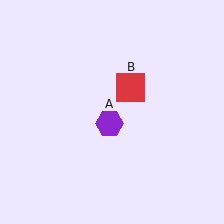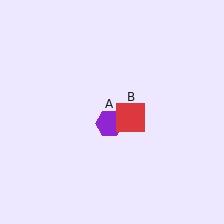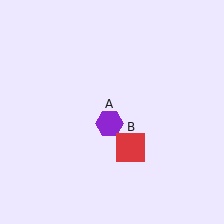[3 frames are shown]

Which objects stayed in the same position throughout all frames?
Purple hexagon (object A) remained stationary.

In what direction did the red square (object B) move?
The red square (object B) moved down.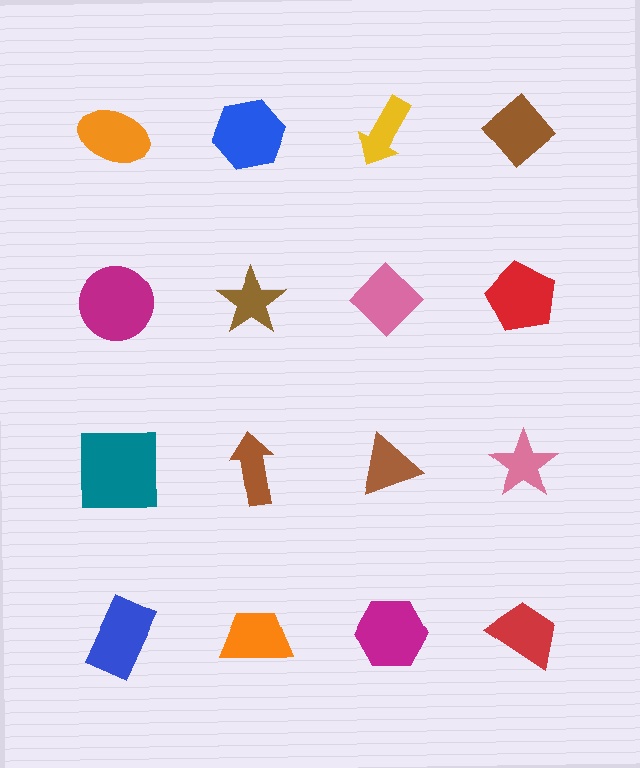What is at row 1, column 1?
An orange ellipse.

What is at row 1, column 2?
A blue hexagon.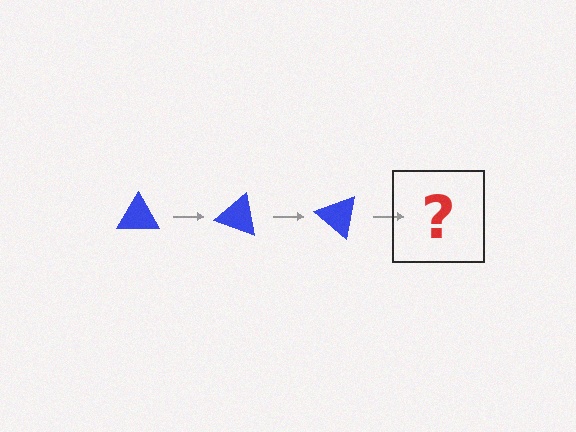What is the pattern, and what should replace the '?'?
The pattern is that the triangle rotates 20 degrees each step. The '?' should be a blue triangle rotated 60 degrees.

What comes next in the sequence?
The next element should be a blue triangle rotated 60 degrees.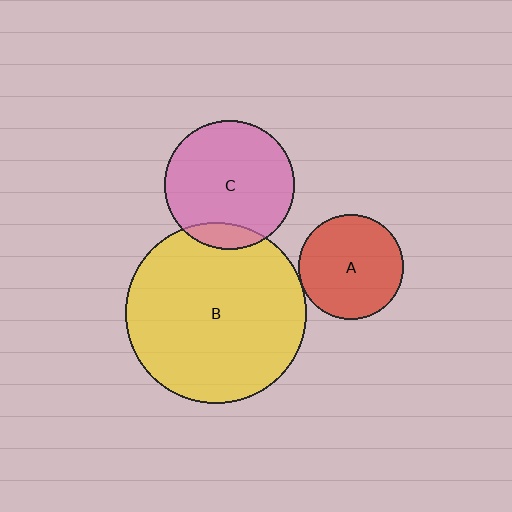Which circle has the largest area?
Circle B (yellow).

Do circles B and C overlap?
Yes.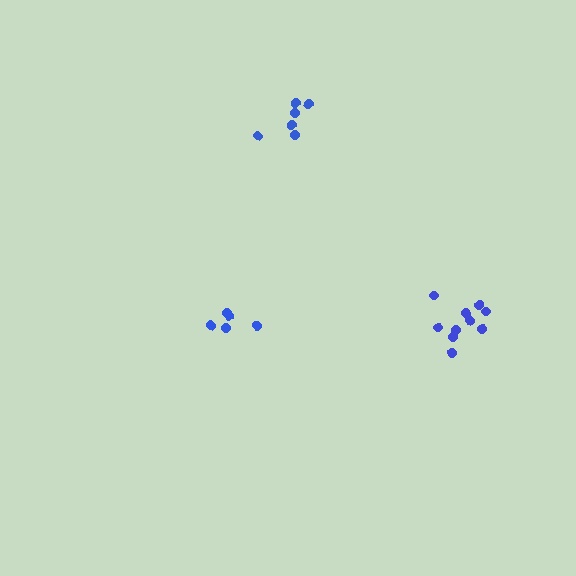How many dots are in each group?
Group 1: 5 dots, Group 2: 6 dots, Group 3: 10 dots (21 total).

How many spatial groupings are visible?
There are 3 spatial groupings.